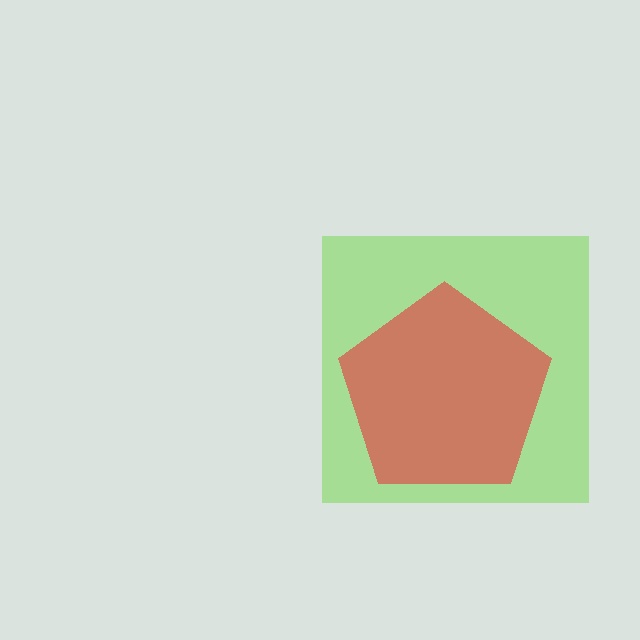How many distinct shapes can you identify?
There are 2 distinct shapes: a lime square, a red pentagon.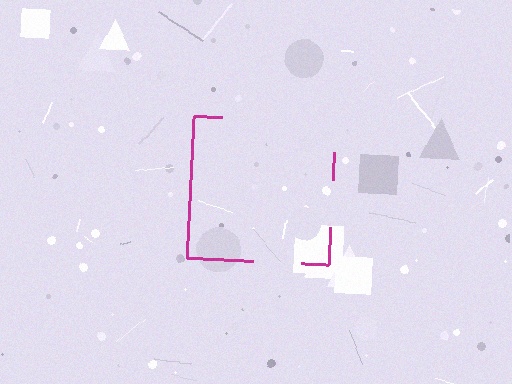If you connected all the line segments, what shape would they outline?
They would outline a square.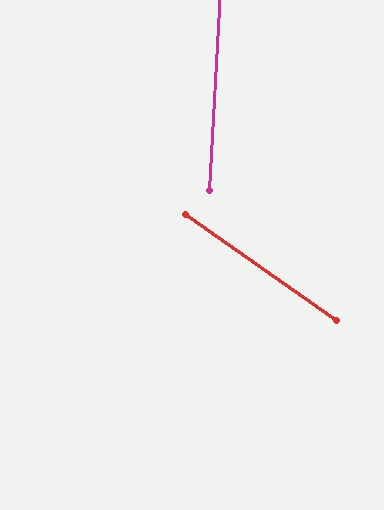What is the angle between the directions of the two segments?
Approximately 58 degrees.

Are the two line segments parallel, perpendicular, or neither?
Neither parallel nor perpendicular — they differ by about 58°.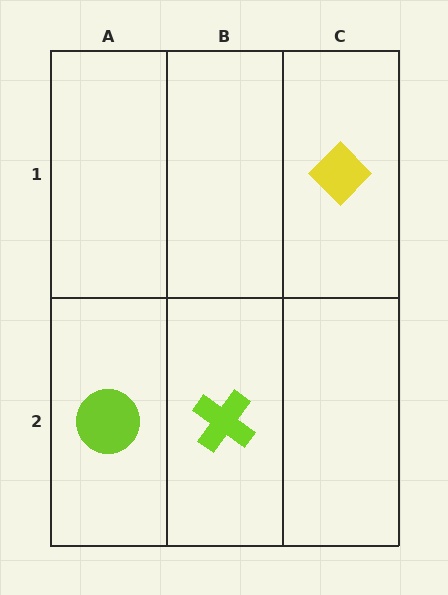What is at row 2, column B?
A lime cross.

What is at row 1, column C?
A yellow diamond.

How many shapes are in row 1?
1 shape.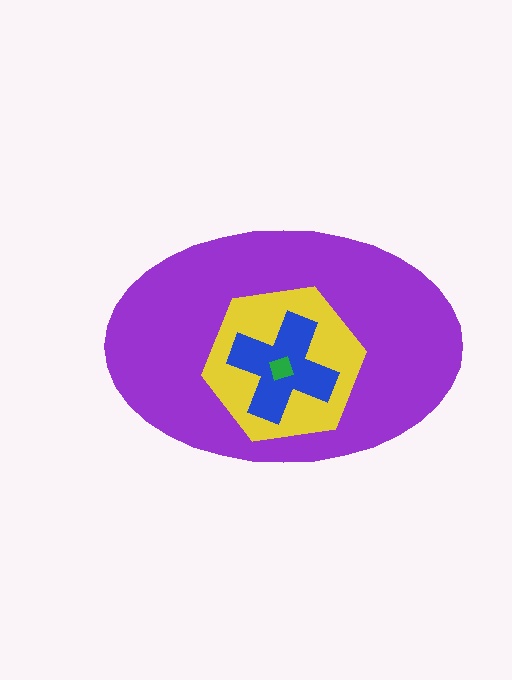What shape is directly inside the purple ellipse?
The yellow hexagon.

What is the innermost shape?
The green diamond.